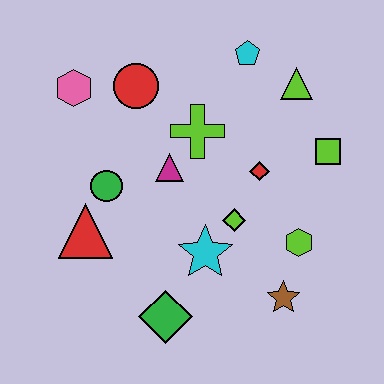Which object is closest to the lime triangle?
The cyan pentagon is closest to the lime triangle.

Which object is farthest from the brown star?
The pink hexagon is farthest from the brown star.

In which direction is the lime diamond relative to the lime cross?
The lime diamond is below the lime cross.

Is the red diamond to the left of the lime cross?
No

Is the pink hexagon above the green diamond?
Yes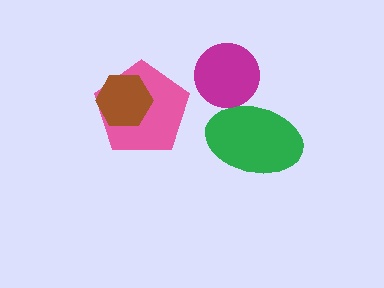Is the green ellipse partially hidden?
Yes, it is partially covered by another shape.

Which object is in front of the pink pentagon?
The brown hexagon is in front of the pink pentagon.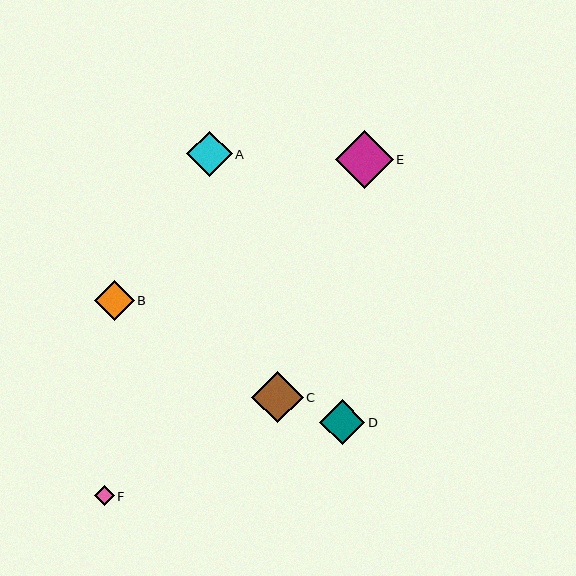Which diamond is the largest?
Diamond E is the largest with a size of approximately 58 pixels.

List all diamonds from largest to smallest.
From largest to smallest: E, C, A, D, B, F.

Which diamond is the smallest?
Diamond F is the smallest with a size of approximately 20 pixels.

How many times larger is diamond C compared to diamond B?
Diamond C is approximately 1.3 times the size of diamond B.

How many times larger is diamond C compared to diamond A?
Diamond C is approximately 1.1 times the size of diamond A.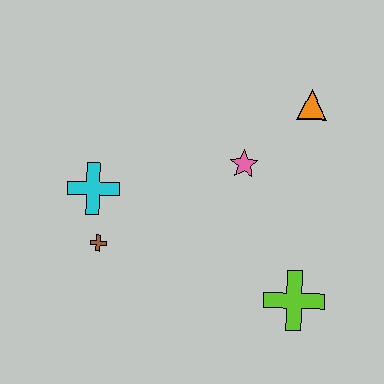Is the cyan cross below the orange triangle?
Yes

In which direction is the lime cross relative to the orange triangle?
The lime cross is below the orange triangle.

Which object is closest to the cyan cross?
The brown cross is closest to the cyan cross.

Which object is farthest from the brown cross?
The orange triangle is farthest from the brown cross.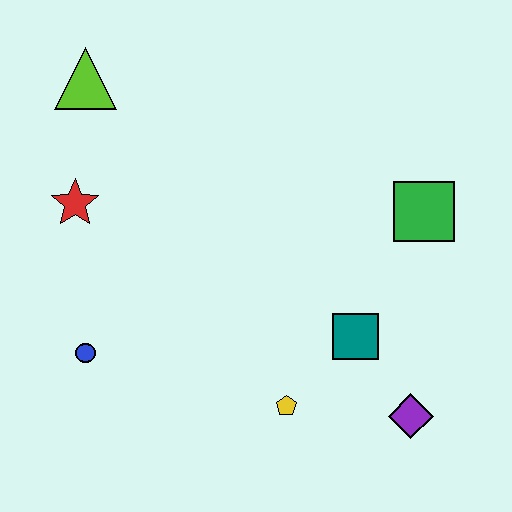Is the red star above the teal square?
Yes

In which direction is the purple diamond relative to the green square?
The purple diamond is below the green square.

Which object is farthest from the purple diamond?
The lime triangle is farthest from the purple diamond.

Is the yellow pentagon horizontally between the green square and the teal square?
No